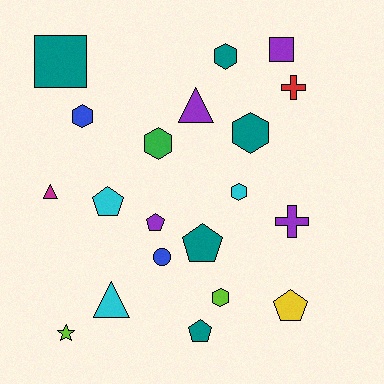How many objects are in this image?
There are 20 objects.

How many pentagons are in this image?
There are 5 pentagons.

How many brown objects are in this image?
There are no brown objects.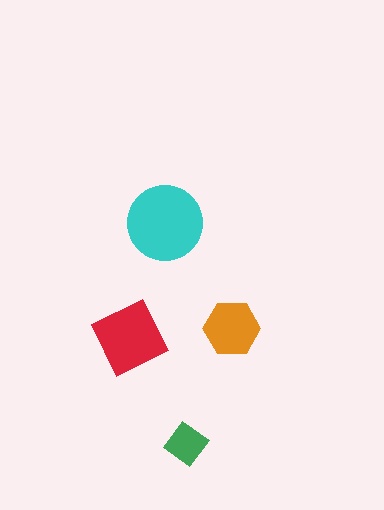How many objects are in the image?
There are 4 objects in the image.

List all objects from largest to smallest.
The cyan circle, the red diamond, the orange hexagon, the green diamond.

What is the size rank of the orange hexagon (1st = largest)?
3rd.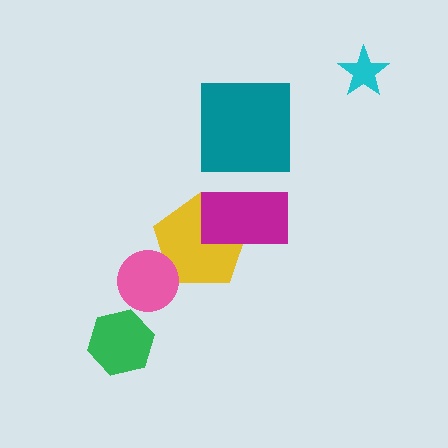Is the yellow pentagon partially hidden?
Yes, it is partially covered by another shape.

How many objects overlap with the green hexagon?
0 objects overlap with the green hexagon.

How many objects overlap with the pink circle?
1 object overlaps with the pink circle.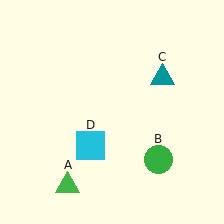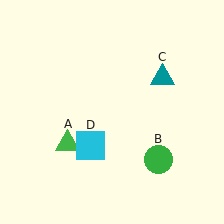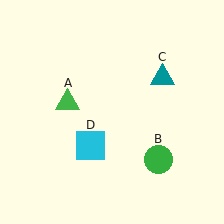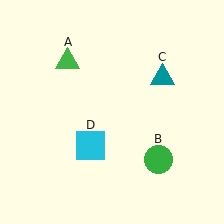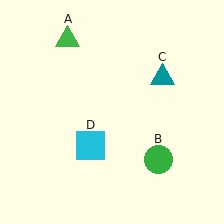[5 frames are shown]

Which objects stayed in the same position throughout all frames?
Green circle (object B) and teal triangle (object C) and cyan square (object D) remained stationary.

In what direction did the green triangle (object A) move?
The green triangle (object A) moved up.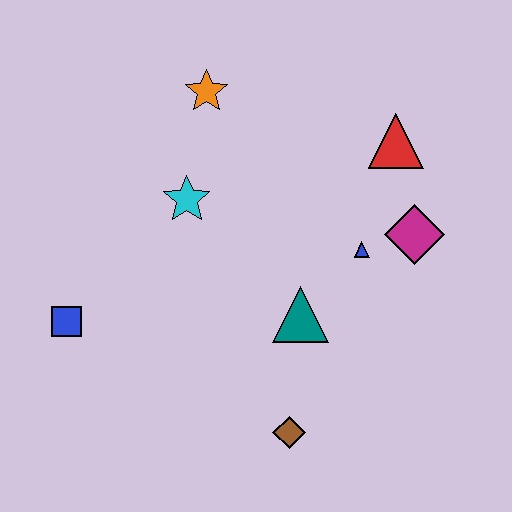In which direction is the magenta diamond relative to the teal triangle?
The magenta diamond is to the right of the teal triangle.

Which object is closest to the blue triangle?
The magenta diamond is closest to the blue triangle.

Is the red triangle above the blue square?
Yes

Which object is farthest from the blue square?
The red triangle is farthest from the blue square.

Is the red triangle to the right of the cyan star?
Yes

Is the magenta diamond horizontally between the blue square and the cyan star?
No